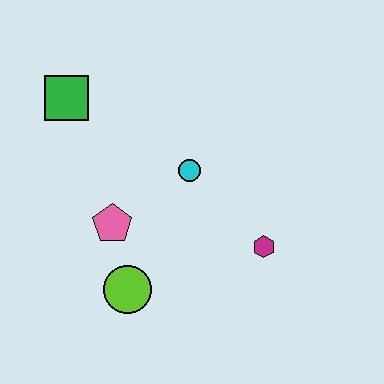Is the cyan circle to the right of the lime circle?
Yes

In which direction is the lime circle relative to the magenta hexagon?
The lime circle is to the left of the magenta hexagon.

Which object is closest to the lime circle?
The pink pentagon is closest to the lime circle.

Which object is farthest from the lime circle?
The green square is farthest from the lime circle.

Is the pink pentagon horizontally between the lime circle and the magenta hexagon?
No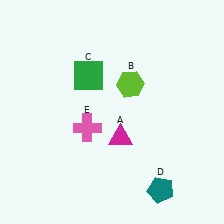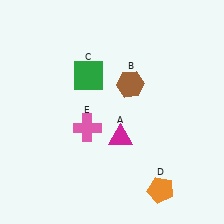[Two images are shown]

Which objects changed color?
B changed from lime to brown. D changed from teal to orange.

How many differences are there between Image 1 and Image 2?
There are 2 differences between the two images.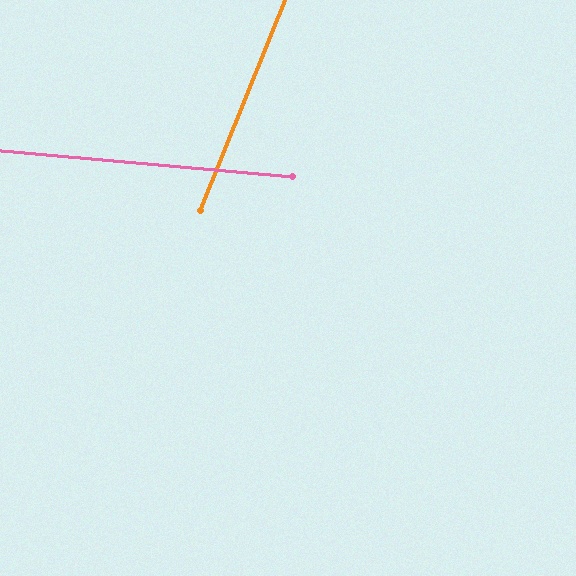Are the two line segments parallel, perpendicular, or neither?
Neither parallel nor perpendicular — they differ by about 73°.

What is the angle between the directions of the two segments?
Approximately 73 degrees.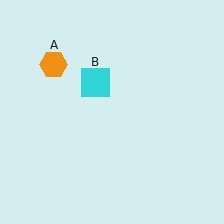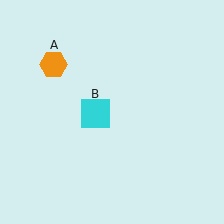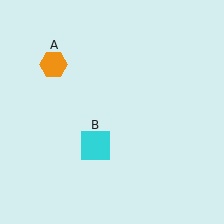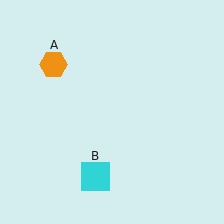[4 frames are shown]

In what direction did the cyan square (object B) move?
The cyan square (object B) moved down.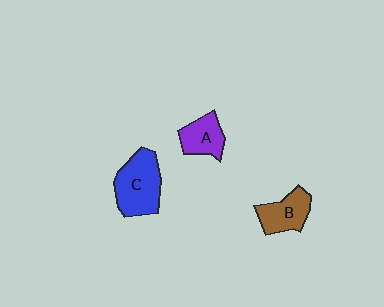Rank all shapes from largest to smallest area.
From largest to smallest: C (blue), B (brown), A (purple).